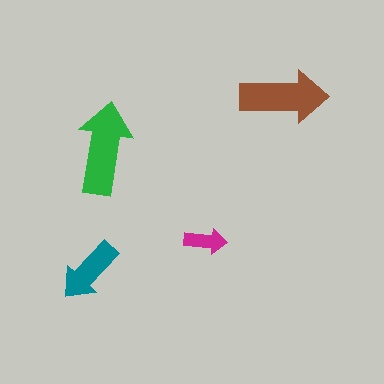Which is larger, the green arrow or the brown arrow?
The green one.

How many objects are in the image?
There are 4 objects in the image.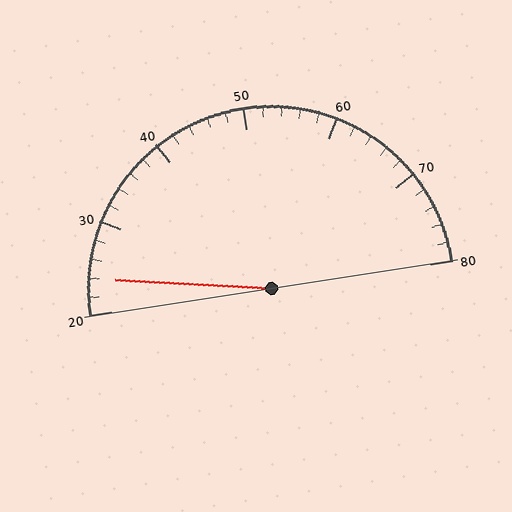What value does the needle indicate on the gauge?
The needle indicates approximately 24.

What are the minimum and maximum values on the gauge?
The gauge ranges from 20 to 80.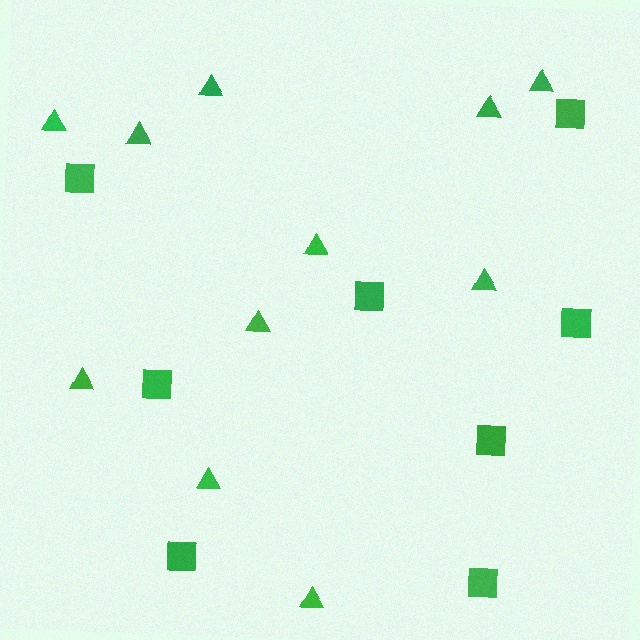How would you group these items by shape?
There are 2 groups: one group of triangles (11) and one group of squares (8).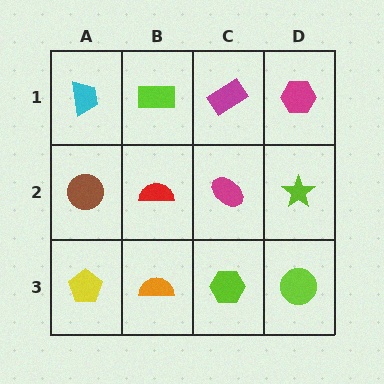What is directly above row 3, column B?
A red semicircle.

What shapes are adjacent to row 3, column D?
A lime star (row 2, column D), a lime hexagon (row 3, column C).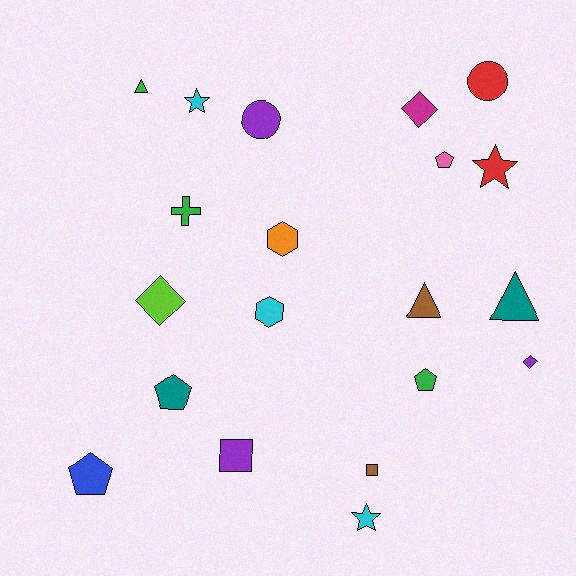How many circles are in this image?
There are 2 circles.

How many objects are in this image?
There are 20 objects.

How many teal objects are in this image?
There are 2 teal objects.